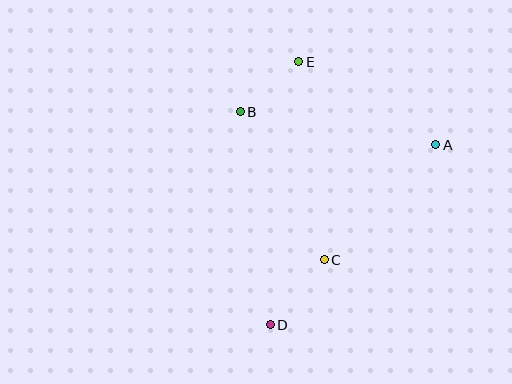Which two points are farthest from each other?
Points D and E are farthest from each other.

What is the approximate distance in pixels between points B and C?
The distance between B and C is approximately 170 pixels.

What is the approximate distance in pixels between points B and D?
The distance between B and D is approximately 215 pixels.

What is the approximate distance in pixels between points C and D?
The distance between C and D is approximately 84 pixels.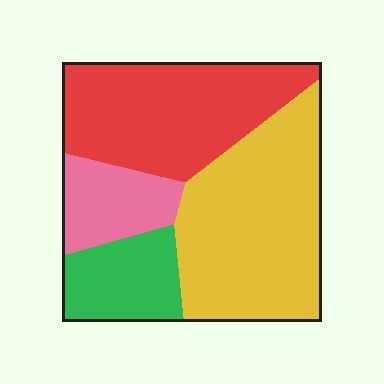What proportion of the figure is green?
Green covers 14% of the figure.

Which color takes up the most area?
Yellow, at roughly 40%.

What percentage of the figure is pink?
Pink takes up about one eighth (1/8) of the figure.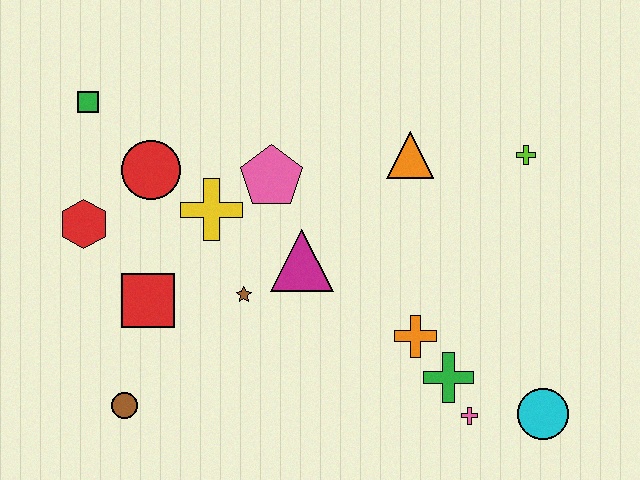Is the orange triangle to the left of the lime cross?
Yes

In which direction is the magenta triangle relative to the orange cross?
The magenta triangle is to the left of the orange cross.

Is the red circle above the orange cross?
Yes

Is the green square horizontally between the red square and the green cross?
No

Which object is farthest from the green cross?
The green square is farthest from the green cross.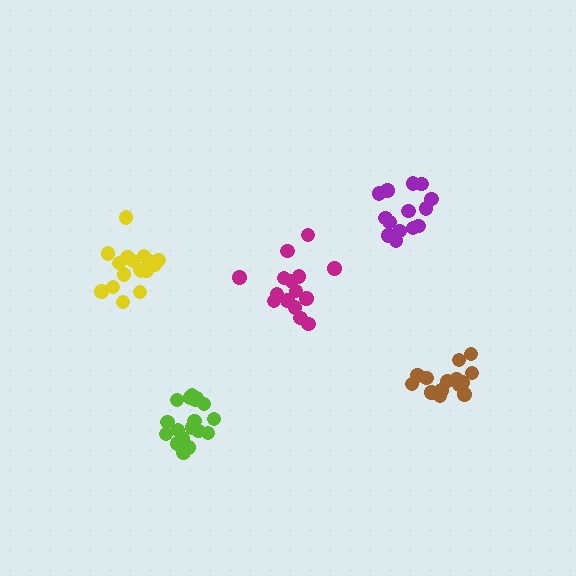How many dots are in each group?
Group 1: 18 dots, Group 2: 14 dots, Group 3: 14 dots, Group 4: 15 dots, Group 5: 17 dots (78 total).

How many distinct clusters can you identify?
There are 5 distinct clusters.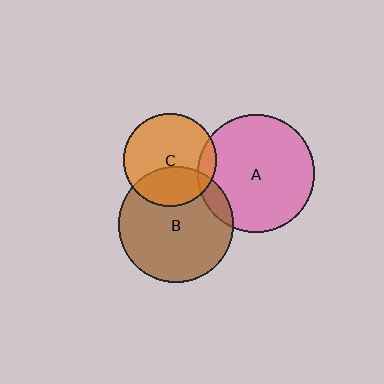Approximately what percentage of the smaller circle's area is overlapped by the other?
Approximately 10%.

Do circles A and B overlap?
Yes.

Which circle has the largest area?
Circle A (pink).